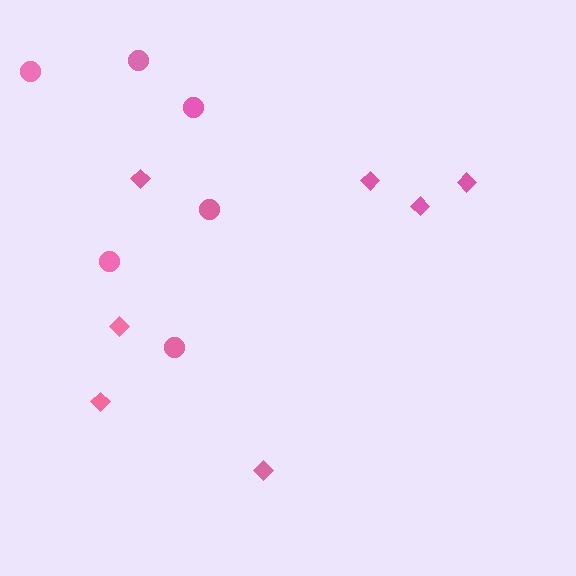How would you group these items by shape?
There are 2 groups: one group of circles (6) and one group of diamonds (7).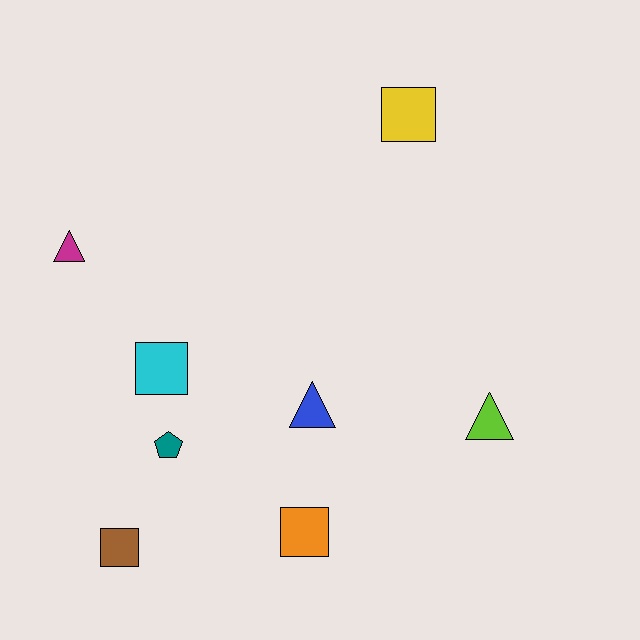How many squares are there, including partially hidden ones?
There are 4 squares.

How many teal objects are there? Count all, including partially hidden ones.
There is 1 teal object.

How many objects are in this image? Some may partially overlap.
There are 8 objects.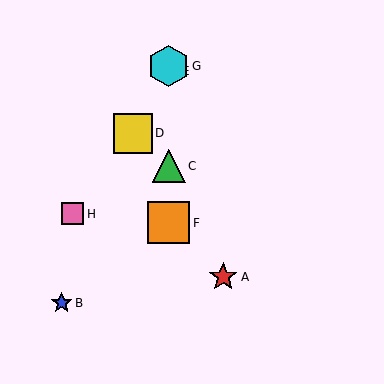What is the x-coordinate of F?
Object F is at x≈169.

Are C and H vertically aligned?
No, C is at x≈169 and H is at x≈73.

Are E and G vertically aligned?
Yes, both are at x≈169.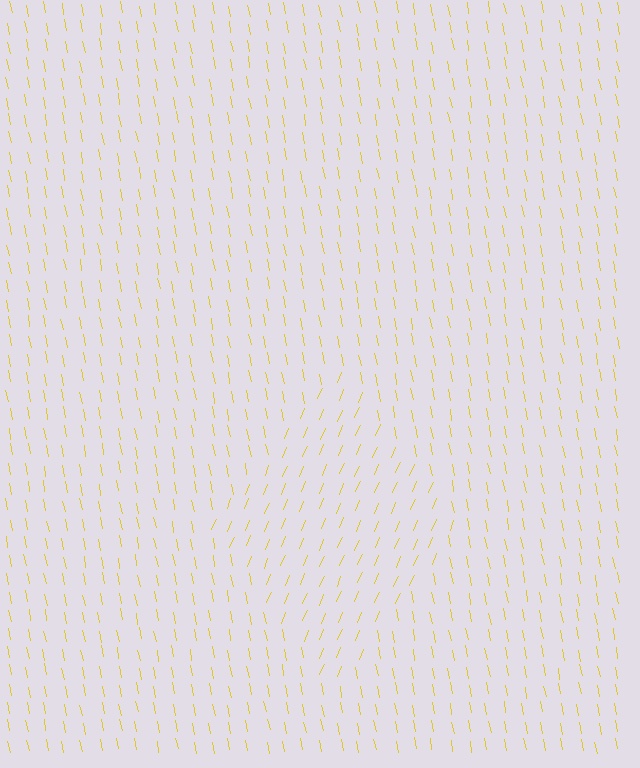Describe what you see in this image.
The image is filled with small yellow line segments. A diamond region in the image has lines oriented differently from the surrounding lines, creating a visible texture boundary.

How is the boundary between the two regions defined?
The boundary is defined purely by a change in line orientation (approximately 34 degrees difference). All lines are the same color and thickness.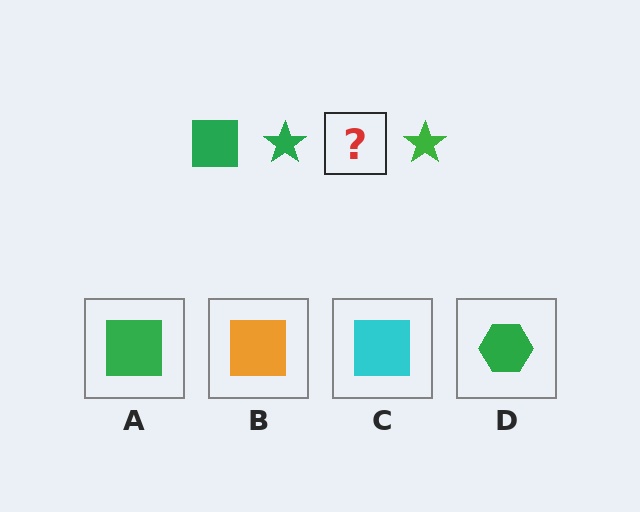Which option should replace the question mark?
Option A.